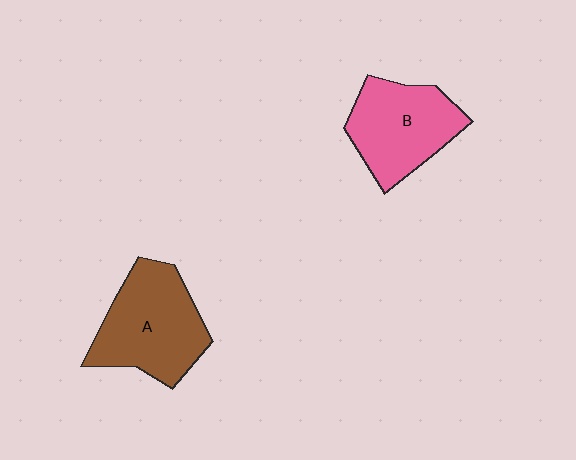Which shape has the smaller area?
Shape B (pink).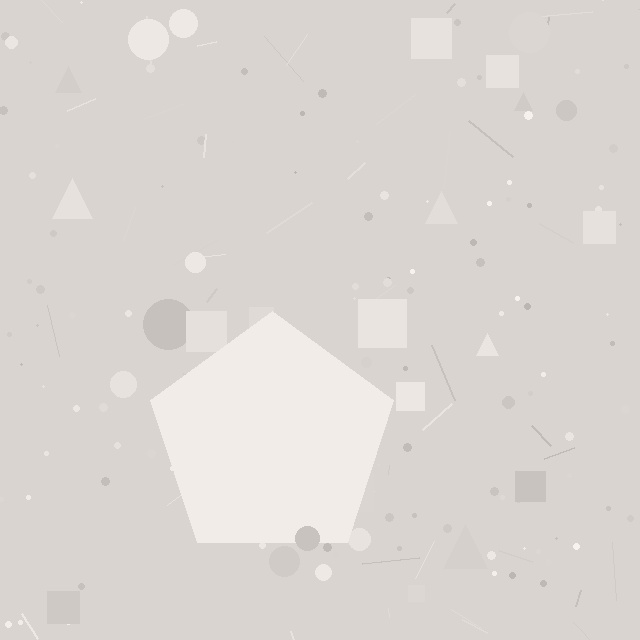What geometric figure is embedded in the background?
A pentagon is embedded in the background.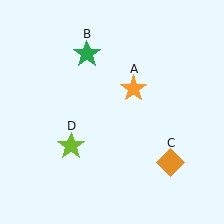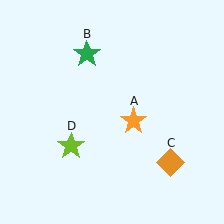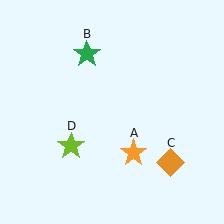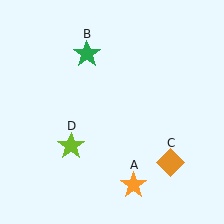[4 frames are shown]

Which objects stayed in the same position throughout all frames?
Green star (object B) and orange diamond (object C) and lime star (object D) remained stationary.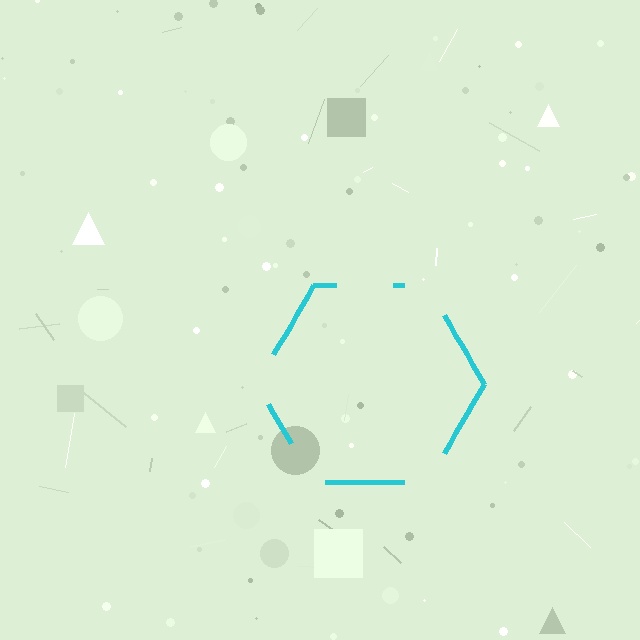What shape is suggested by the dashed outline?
The dashed outline suggests a hexagon.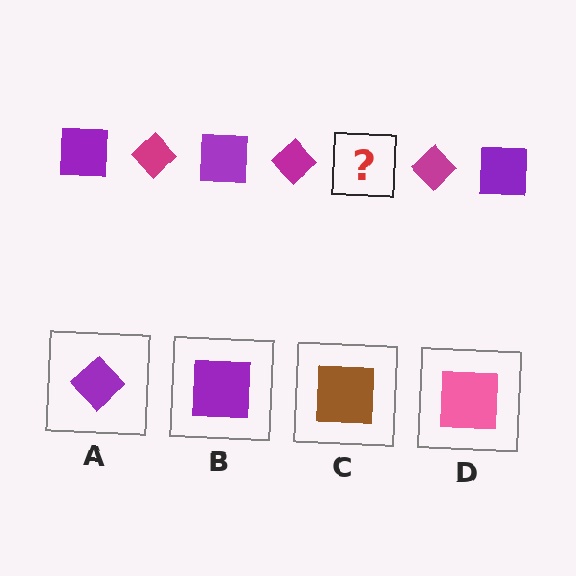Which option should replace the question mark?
Option B.